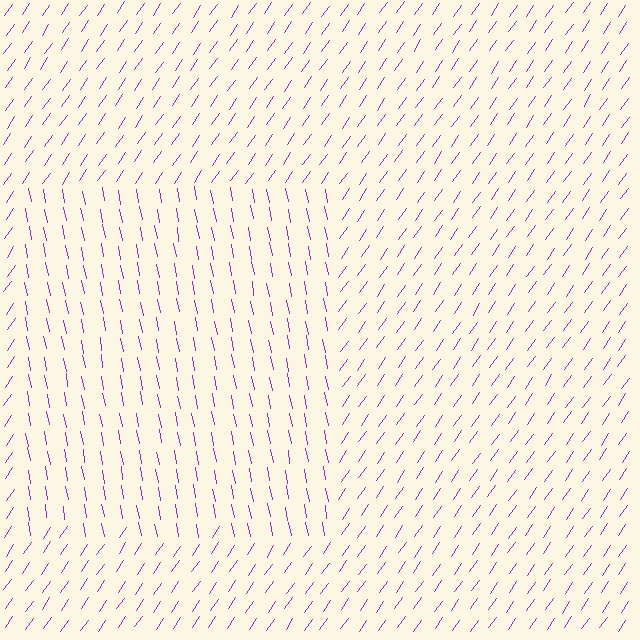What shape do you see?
I see a rectangle.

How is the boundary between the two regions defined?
The boundary is defined purely by a change in line orientation (approximately 45 degrees difference). All lines are the same color and thickness.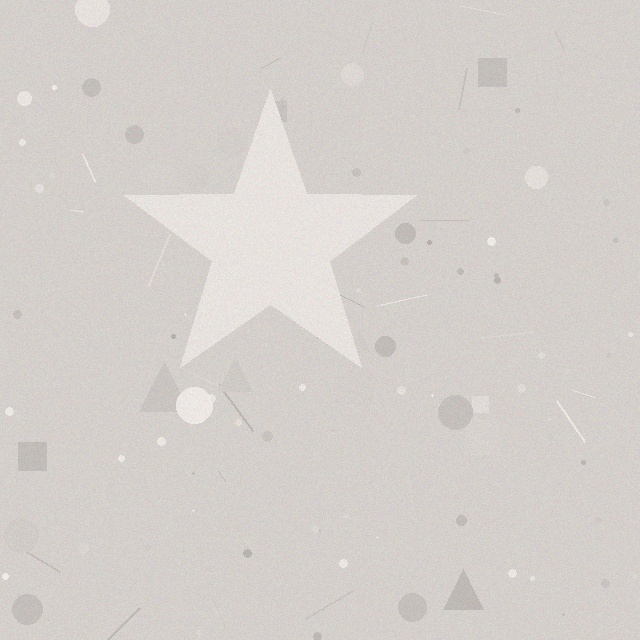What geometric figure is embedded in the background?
A star is embedded in the background.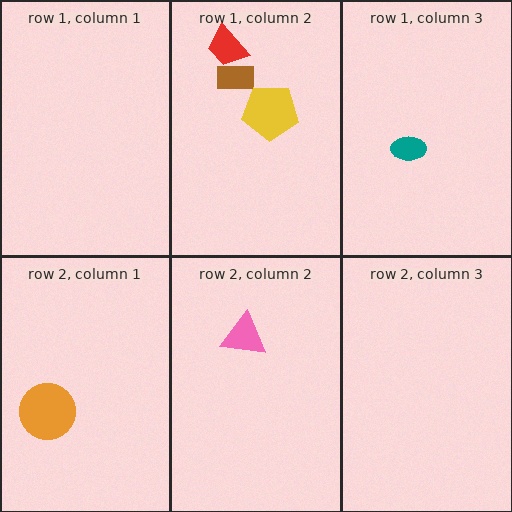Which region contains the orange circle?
The row 2, column 1 region.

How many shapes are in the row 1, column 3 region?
1.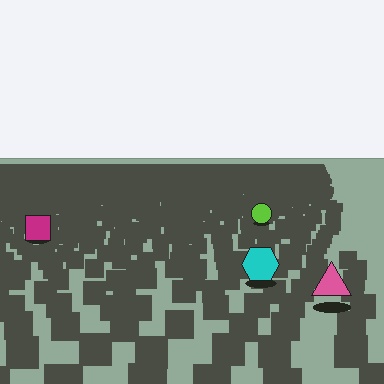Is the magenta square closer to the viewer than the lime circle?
Yes. The magenta square is closer — you can tell from the texture gradient: the ground texture is coarser near it.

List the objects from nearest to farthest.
From nearest to farthest: the pink triangle, the cyan hexagon, the magenta square, the lime circle.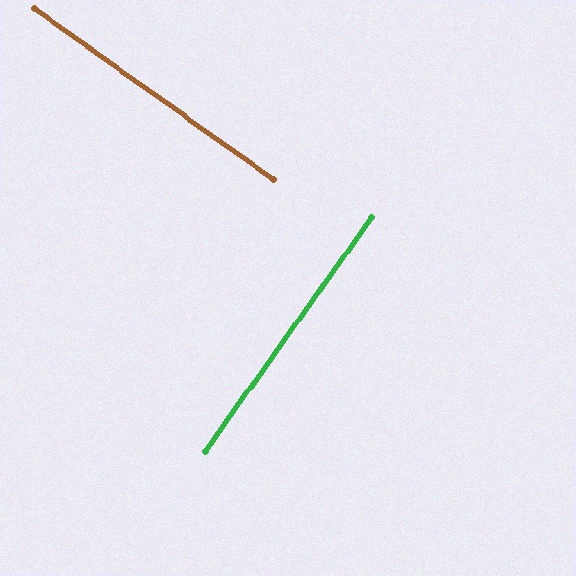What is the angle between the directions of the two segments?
Approximately 90 degrees.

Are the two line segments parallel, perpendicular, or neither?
Perpendicular — they meet at approximately 90°.